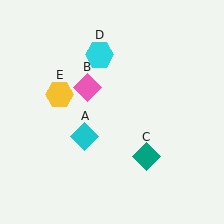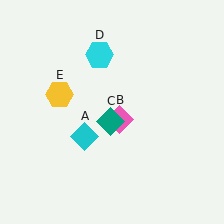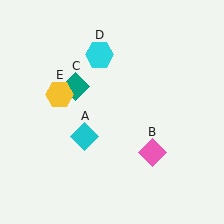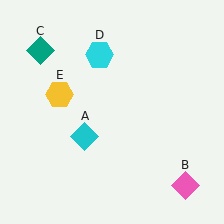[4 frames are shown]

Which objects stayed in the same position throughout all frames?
Cyan diamond (object A) and cyan hexagon (object D) and yellow hexagon (object E) remained stationary.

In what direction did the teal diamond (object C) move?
The teal diamond (object C) moved up and to the left.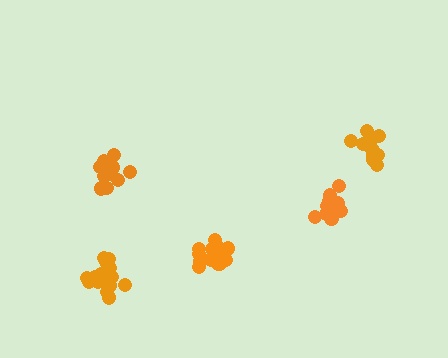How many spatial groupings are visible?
There are 5 spatial groupings.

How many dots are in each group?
Group 1: 11 dots, Group 2: 11 dots, Group 3: 16 dots, Group 4: 13 dots, Group 5: 17 dots (68 total).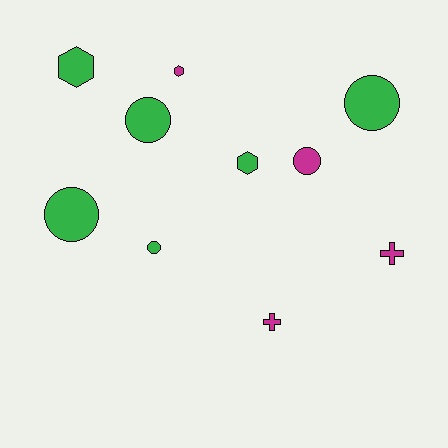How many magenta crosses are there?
There are 2 magenta crosses.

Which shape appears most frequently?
Circle, with 5 objects.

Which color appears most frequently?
Green, with 6 objects.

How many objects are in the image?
There are 10 objects.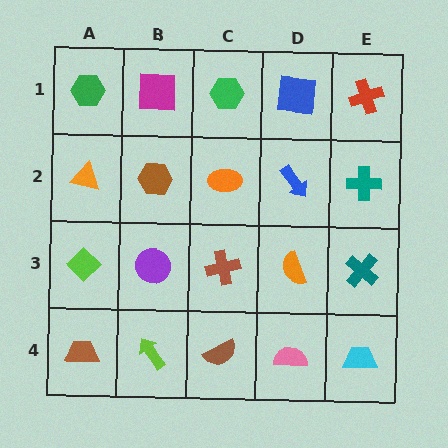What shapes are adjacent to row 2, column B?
A magenta square (row 1, column B), a purple circle (row 3, column B), an orange triangle (row 2, column A), an orange ellipse (row 2, column C).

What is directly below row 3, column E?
A cyan trapezoid.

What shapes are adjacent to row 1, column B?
A brown hexagon (row 2, column B), a green hexagon (row 1, column A), a green hexagon (row 1, column C).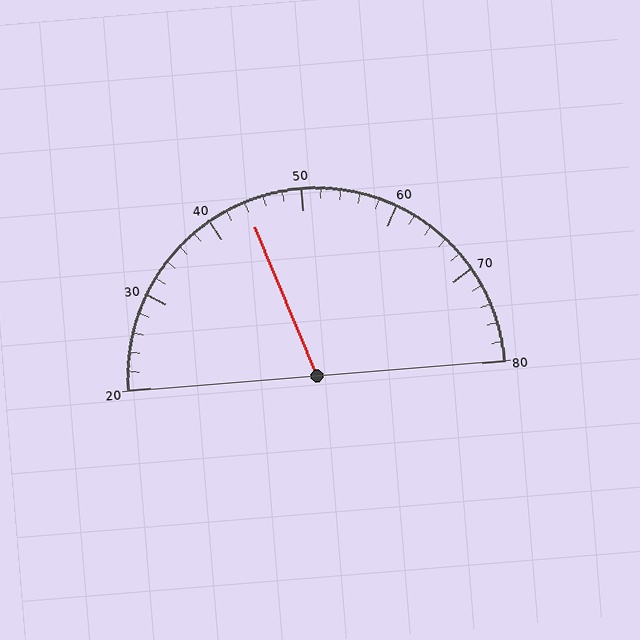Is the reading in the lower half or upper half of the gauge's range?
The reading is in the lower half of the range (20 to 80).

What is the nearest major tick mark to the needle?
The nearest major tick mark is 40.